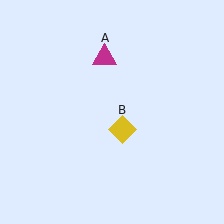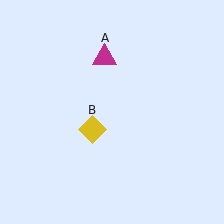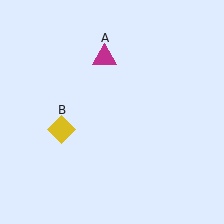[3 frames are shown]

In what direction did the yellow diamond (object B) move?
The yellow diamond (object B) moved left.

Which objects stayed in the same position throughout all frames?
Magenta triangle (object A) remained stationary.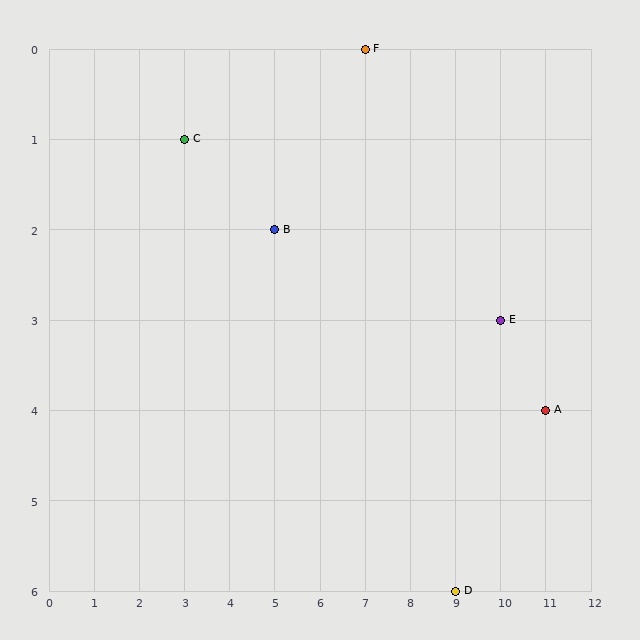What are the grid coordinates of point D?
Point D is at grid coordinates (9, 6).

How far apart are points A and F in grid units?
Points A and F are 4 columns and 4 rows apart (about 5.7 grid units diagonally).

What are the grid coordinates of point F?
Point F is at grid coordinates (7, 0).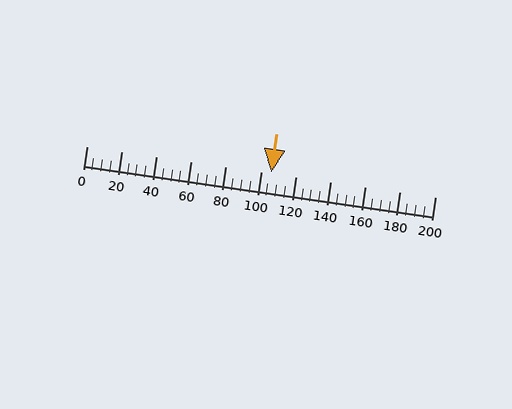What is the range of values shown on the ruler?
The ruler shows values from 0 to 200.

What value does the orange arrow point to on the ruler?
The orange arrow points to approximately 106.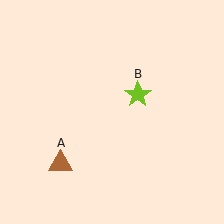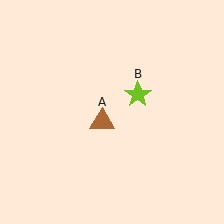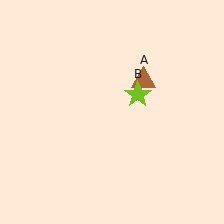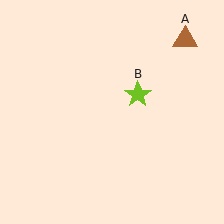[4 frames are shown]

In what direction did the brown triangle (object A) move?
The brown triangle (object A) moved up and to the right.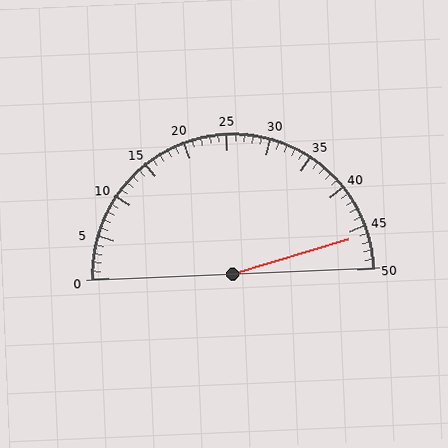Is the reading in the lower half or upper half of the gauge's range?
The reading is in the upper half of the range (0 to 50).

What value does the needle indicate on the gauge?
The needle indicates approximately 46.